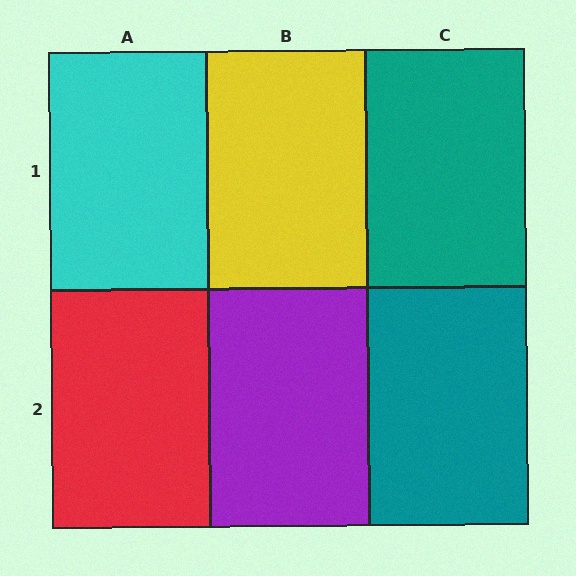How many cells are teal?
2 cells are teal.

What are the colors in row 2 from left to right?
Red, purple, teal.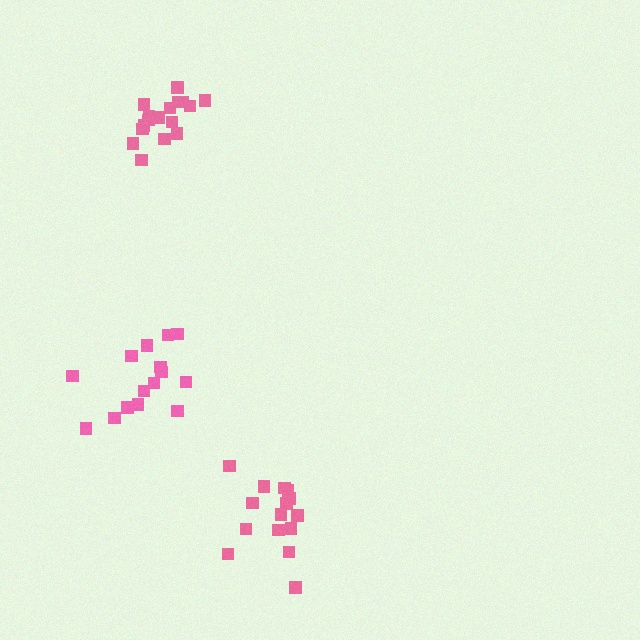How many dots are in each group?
Group 1: 15 dots, Group 2: 17 dots, Group 3: 15 dots (47 total).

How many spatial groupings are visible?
There are 3 spatial groupings.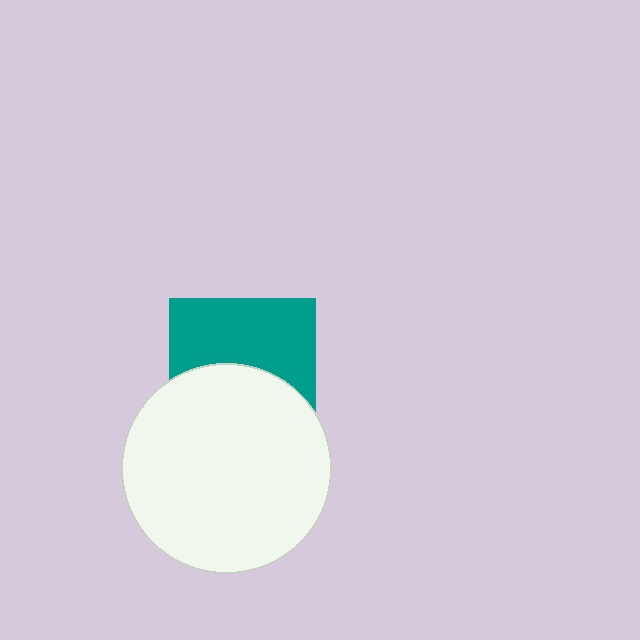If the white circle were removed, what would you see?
You would see the complete teal square.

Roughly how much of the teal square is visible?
About half of it is visible (roughly 52%).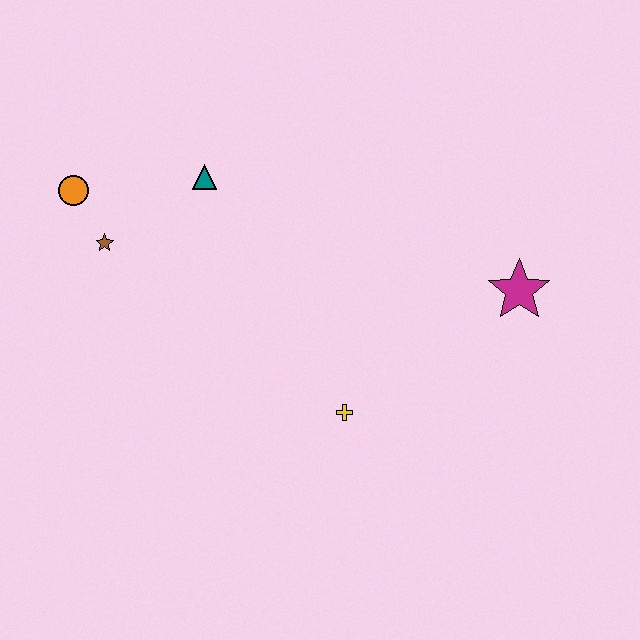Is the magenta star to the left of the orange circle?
No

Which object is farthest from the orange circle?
The magenta star is farthest from the orange circle.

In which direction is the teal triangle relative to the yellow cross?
The teal triangle is above the yellow cross.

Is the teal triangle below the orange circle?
No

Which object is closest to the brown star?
The orange circle is closest to the brown star.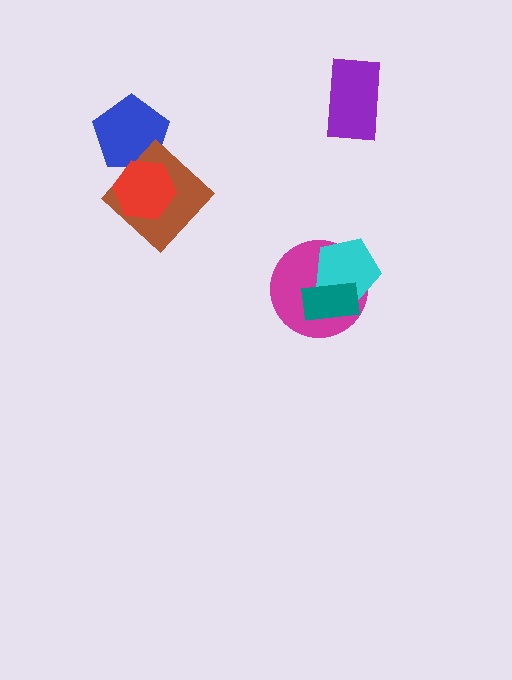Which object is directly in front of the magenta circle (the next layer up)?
The cyan pentagon is directly in front of the magenta circle.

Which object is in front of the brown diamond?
The red hexagon is in front of the brown diamond.